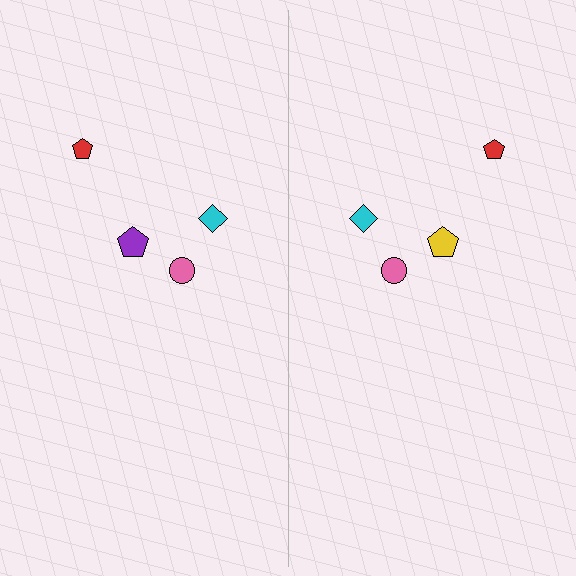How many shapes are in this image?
There are 8 shapes in this image.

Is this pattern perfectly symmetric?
No, the pattern is not perfectly symmetric. The yellow pentagon on the right side breaks the symmetry — its mirror counterpart is purple.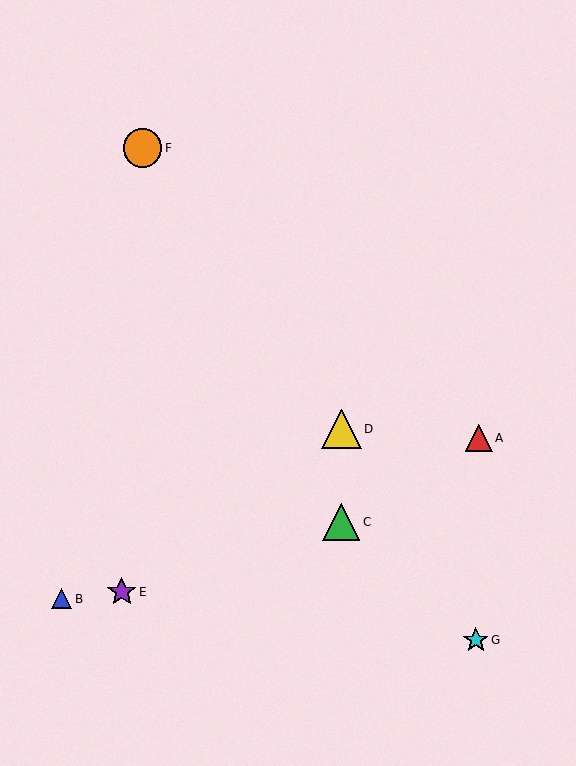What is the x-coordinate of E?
Object E is at x≈122.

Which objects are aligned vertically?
Objects C, D are aligned vertically.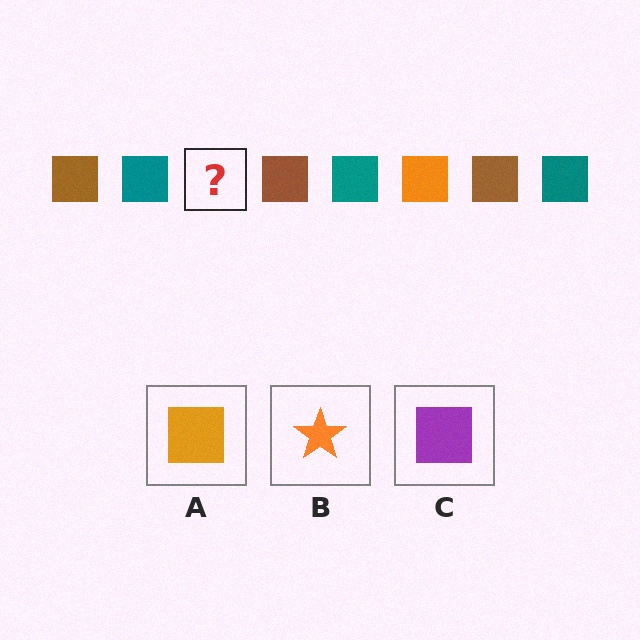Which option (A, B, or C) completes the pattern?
A.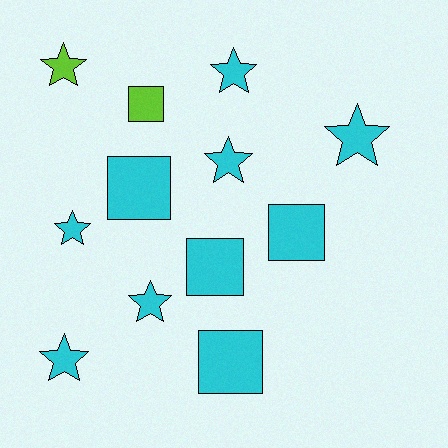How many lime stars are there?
There is 1 lime star.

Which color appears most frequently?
Cyan, with 10 objects.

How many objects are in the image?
There are 12 objects.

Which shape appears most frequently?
Star, with 7 objects.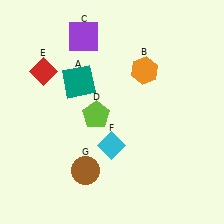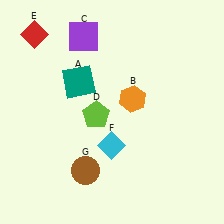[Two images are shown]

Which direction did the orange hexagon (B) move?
The orange hexagon (B) moved down.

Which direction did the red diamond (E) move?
The red diamond (E) moved up.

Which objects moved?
The objects that moved are: the orange hexagon (B), the red diamond (E).